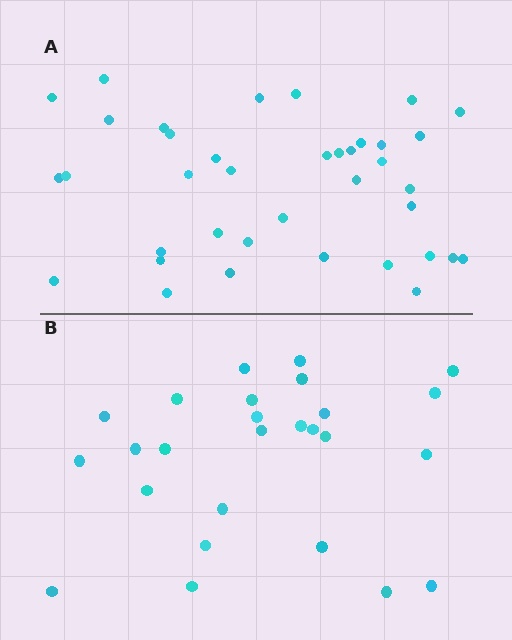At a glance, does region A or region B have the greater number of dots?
Region A (the top region) has more dots.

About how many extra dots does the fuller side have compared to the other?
Region A has roughly 12 or so more dots than region B.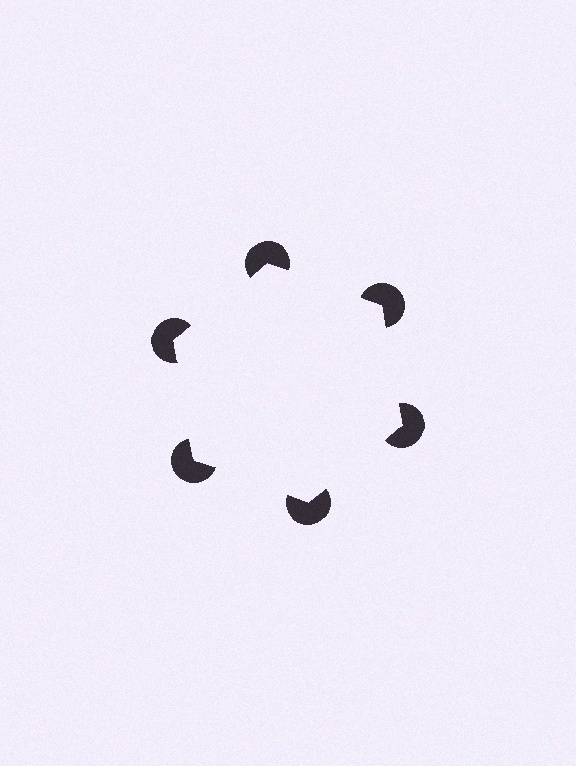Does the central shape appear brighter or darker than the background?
It typically appears slightly brighter than the background, even though no actual brightness change is drawn.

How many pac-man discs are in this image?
There are 6 — one at each vertex of the illusory hexagon.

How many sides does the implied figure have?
6 sides.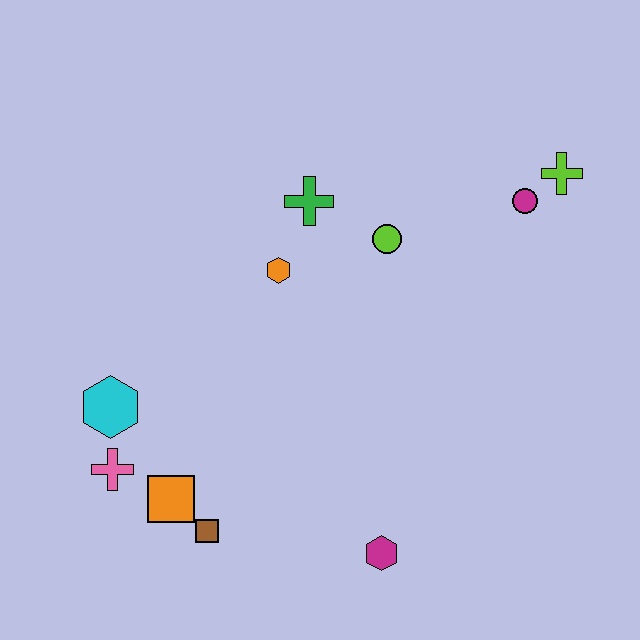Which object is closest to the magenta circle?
The lime cross is closest to the magenta circle.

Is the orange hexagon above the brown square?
Yes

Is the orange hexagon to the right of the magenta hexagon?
No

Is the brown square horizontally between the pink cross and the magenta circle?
Yes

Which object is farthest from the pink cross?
The lime cross is farthest from the pink cross.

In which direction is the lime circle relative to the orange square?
The lime circle is above the orange square.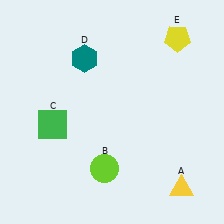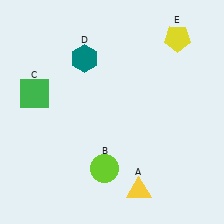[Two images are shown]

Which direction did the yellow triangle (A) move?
The yellow triangle (A) moved left.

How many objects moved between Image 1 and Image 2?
2 objects moved between the two images.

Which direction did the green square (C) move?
The green square (C) moved up.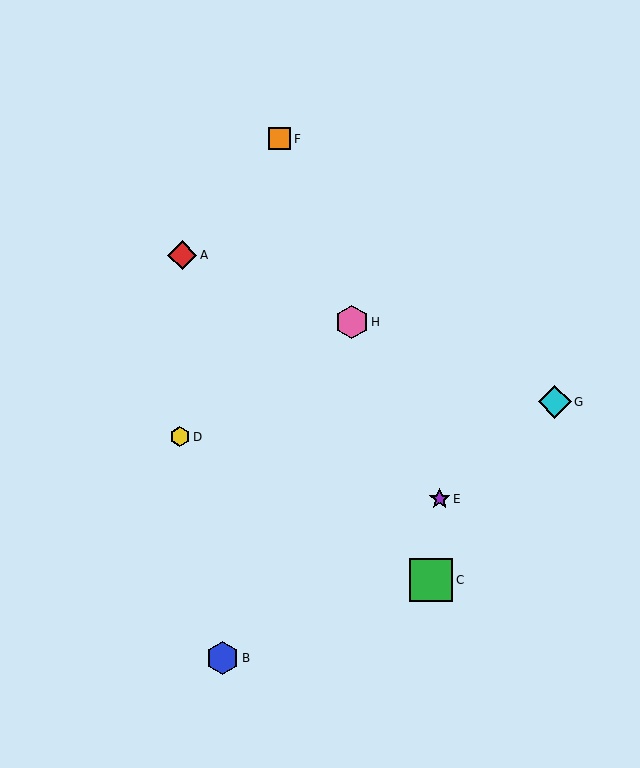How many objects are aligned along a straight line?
3 objects (A, G, H) are aligned along a straight line.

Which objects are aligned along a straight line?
Objects A, G, H are aligned along a straight line.